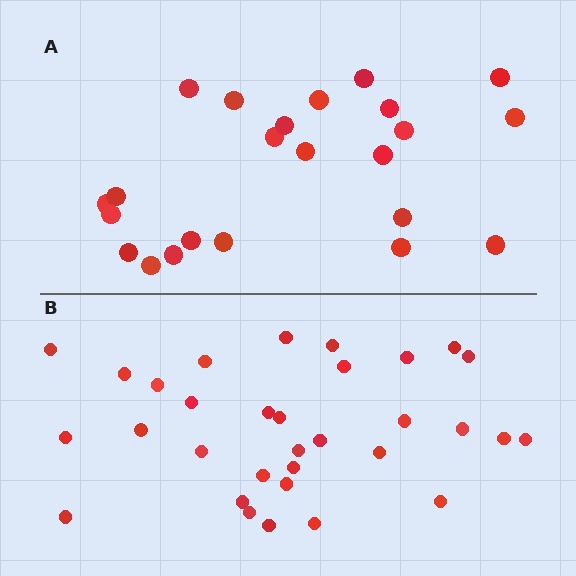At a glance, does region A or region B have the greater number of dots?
Region B (the bottom region) has more dots.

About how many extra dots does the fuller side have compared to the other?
Region B has roughly 8 or so more dots than region A.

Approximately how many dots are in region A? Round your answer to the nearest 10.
About 20 dots. (The exact count is 23, which rounds to 20.)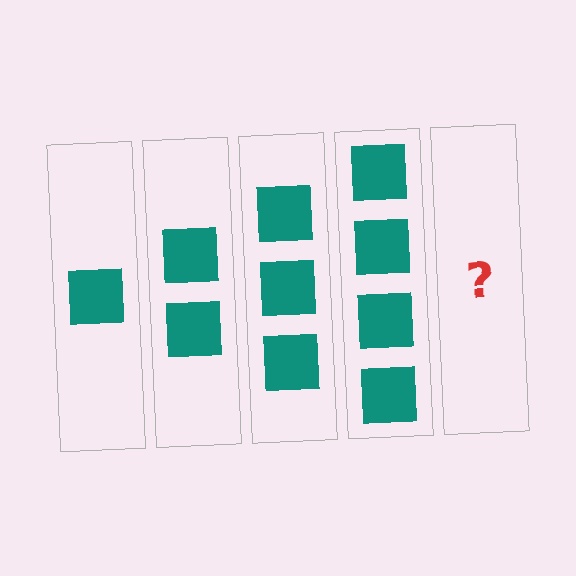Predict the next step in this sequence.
The next step is 5 squares.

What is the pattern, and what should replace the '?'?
The pattern is that each step adds one more square. The '?' should be 5 squares.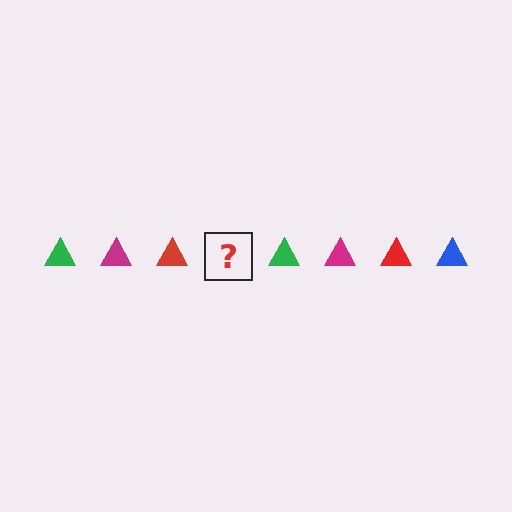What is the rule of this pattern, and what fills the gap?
The rule is that the pattern cycles through green, magenta, red, blue triangles. The gap should be filled with a blue triangle.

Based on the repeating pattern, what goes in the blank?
The blank should be a blue triangle.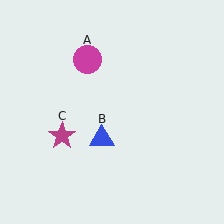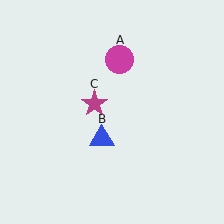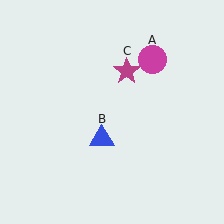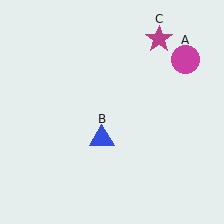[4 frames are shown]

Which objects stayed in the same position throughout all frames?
Blue triangle (object B) remained stationary.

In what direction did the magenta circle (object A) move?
The magenta circle (object A) moved right.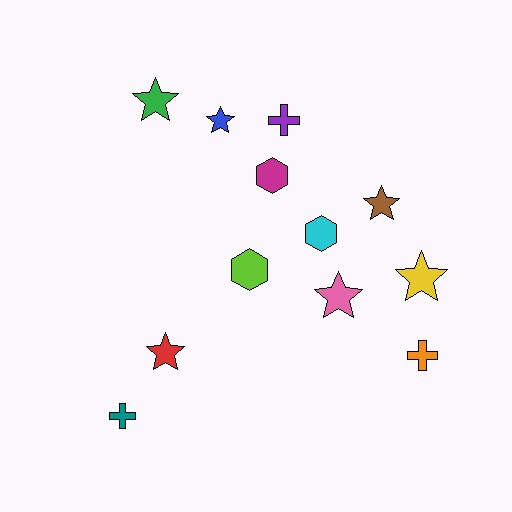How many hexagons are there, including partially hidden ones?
There are 3 hexagons.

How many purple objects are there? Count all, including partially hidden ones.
There is 1 purple object.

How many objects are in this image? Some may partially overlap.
There are 12 objects.